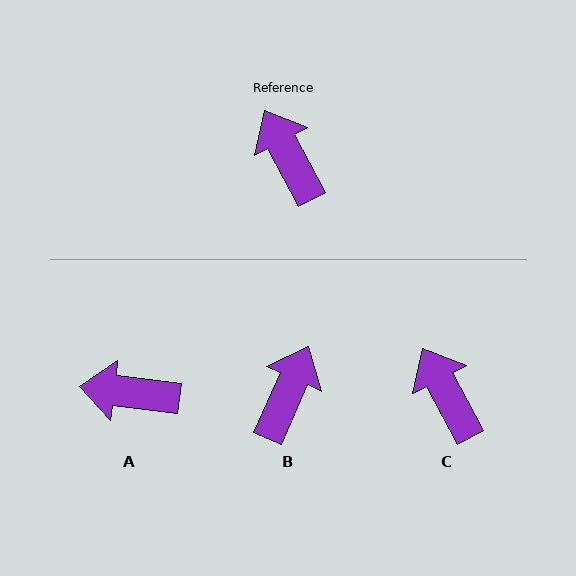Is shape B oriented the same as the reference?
No, it is off by about 52 degrees.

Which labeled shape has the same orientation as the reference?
C.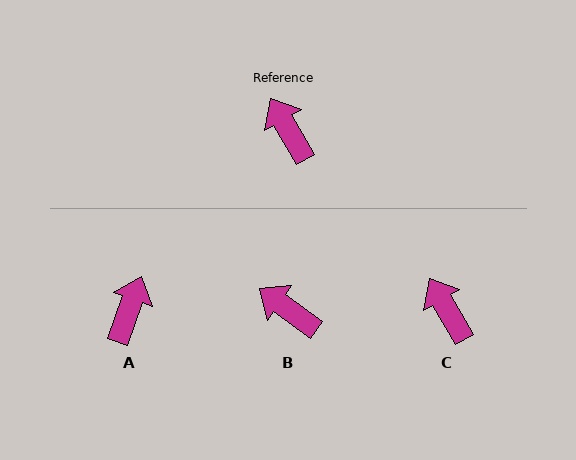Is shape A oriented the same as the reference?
No, it is off by about 49 degrees.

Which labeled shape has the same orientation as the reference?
C.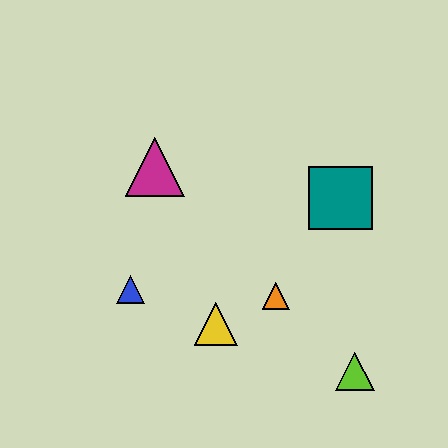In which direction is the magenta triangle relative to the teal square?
The magenta triangle is to the left of the teal square.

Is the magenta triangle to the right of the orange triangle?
No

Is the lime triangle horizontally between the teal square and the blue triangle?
No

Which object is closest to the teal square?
The orange triangle is closest to the teal square.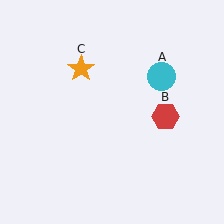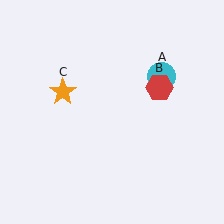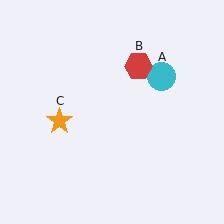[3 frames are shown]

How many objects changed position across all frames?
2 objects changed position: red hexagon (object B), orange star (object C).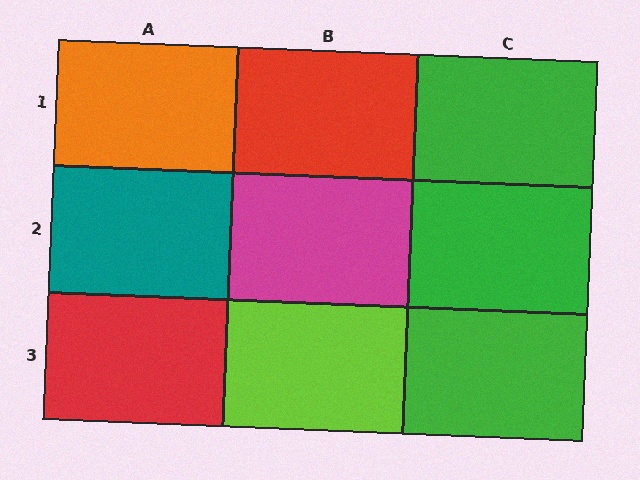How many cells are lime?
1 cell is lime.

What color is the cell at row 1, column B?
Red.